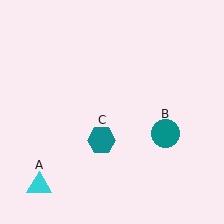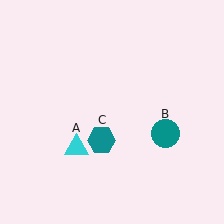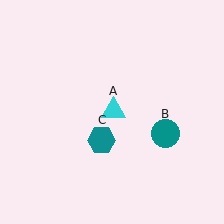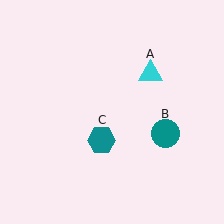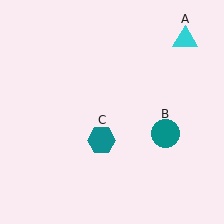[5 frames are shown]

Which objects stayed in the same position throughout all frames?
Teal circle (object B) and teal hexagon (object C) remained stationary.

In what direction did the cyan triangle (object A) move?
The cyan triangle (object A) moved up and to the right.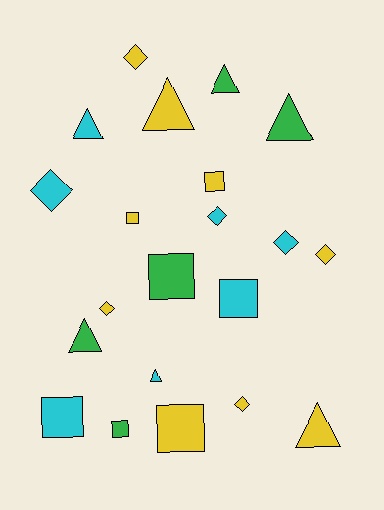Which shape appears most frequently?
Diamond, with 7 objects.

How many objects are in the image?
There are 21 objects.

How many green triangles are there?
There are 3 green triangles.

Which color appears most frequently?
Yellow, with 9 objects.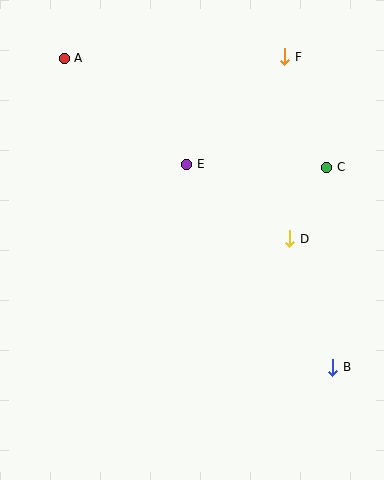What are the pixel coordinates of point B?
Point B is at (333, 367).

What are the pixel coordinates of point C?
Point C is at (327, 167).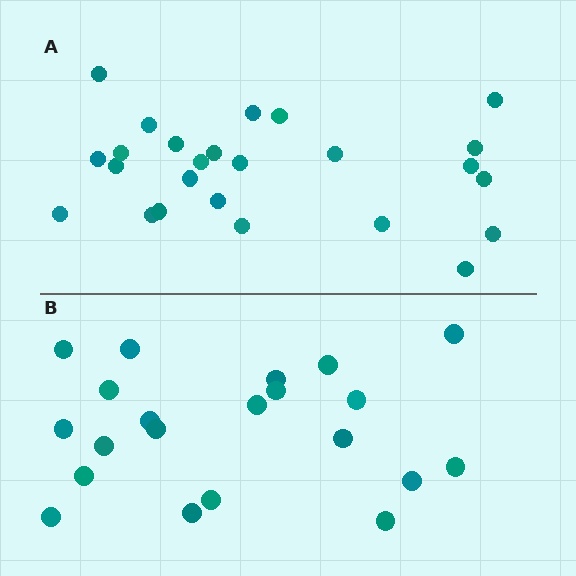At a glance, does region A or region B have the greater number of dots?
Region A (the top region) has more dots.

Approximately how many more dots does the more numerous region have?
Region A has about 4 more dots than region B.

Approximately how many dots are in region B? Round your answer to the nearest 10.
About 20 dots. (The exact count is 21, which rounds to 20.)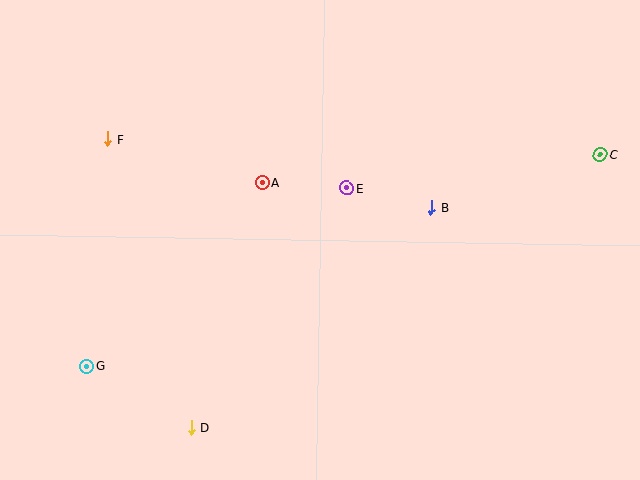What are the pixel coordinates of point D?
Point D is at (191, 428).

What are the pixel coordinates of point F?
Point F is at (107, 139).